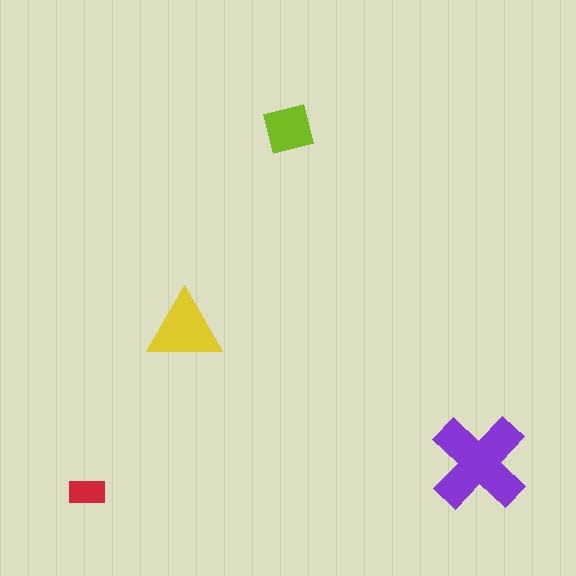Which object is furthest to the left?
The red rectangle is leftmost.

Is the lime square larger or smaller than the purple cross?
Smaller.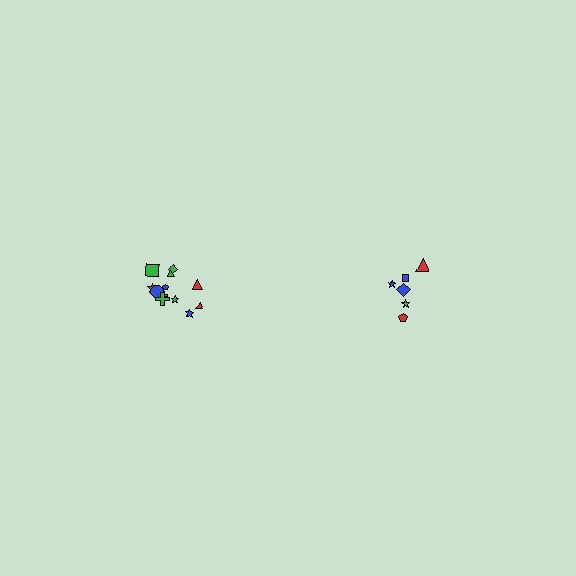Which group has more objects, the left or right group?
The left group.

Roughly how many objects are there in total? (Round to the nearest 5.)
Roughly 20 objects in total.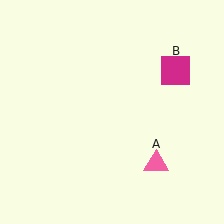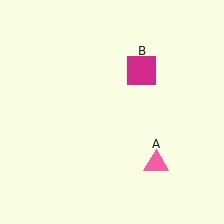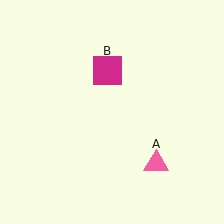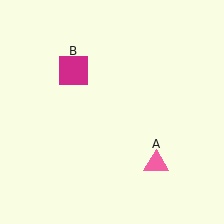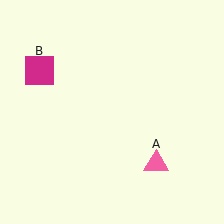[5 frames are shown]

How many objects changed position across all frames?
1 object changed position: magenta square (object B).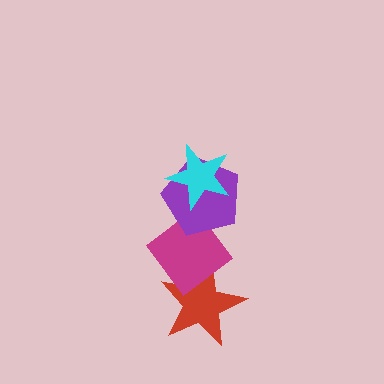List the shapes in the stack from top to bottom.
From top to bottom: the cyan star, the purple pentagon, the magenta diamond, the red star.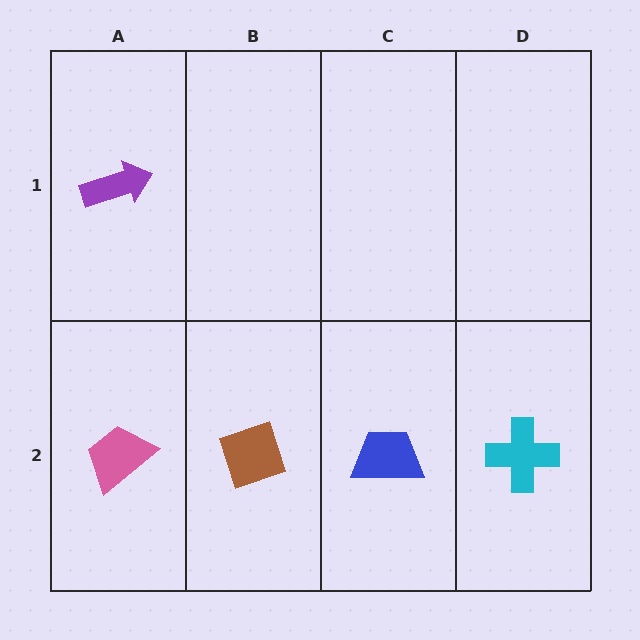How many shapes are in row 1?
1 shape.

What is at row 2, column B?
A brown diamond.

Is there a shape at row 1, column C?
No, that cell is empty.